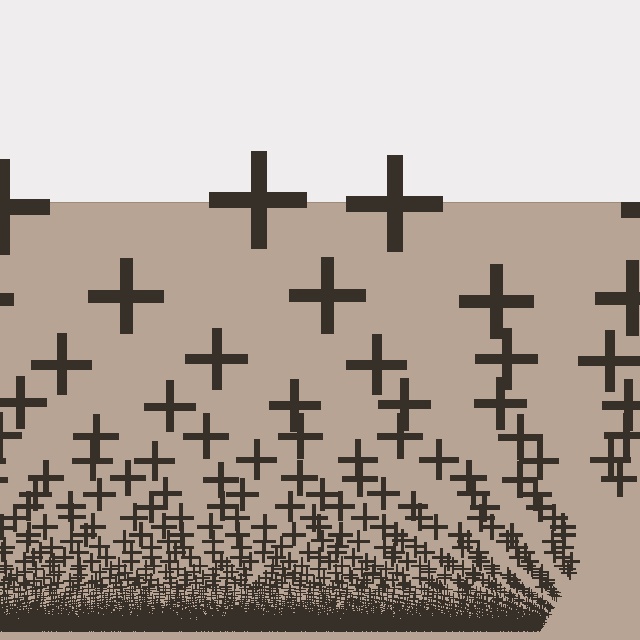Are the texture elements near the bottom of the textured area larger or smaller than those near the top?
Smaller. The gradient is inverted — elements near the bottom are smaller and denser.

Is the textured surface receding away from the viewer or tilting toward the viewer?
The surface appears to tilt toward the viewer. Texture elements get larger and sparser toward the top.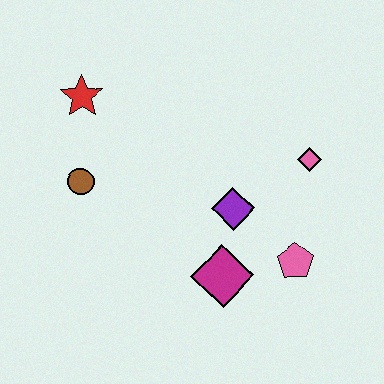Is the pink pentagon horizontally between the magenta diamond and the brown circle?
No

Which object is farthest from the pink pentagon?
The red star is farthest from the pink pentagon.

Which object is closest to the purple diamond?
The magenta diamond is closest to the purple diamond.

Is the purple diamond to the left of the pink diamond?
Yes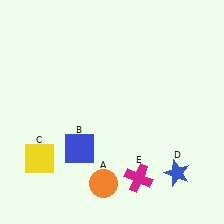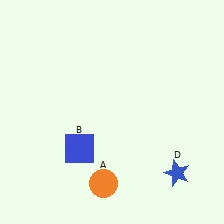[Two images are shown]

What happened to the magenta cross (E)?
The magenta cross (E) was removed in Image 2. It was in the bottom-right area of Image 1.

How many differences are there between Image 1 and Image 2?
There are 2 differences between the two images.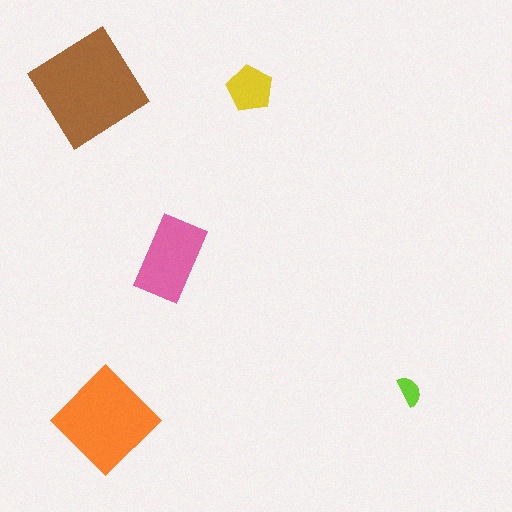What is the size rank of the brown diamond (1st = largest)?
1st.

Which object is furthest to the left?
The brown diamond is leftmost.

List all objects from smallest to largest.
The lime semicircle, the yellow pentagon, the pink rectangle, the orange diamond, the brown diamond.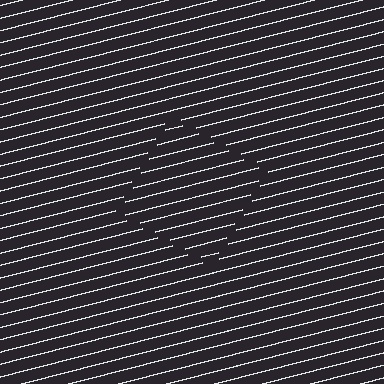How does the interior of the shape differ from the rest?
The interior of the shape contains the same grating, shifted by half a period — the contour is defined by the phase discontinuity where line-ends from the inner and outer gratings abut.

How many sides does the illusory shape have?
4 sides — the line-ends trace a square.